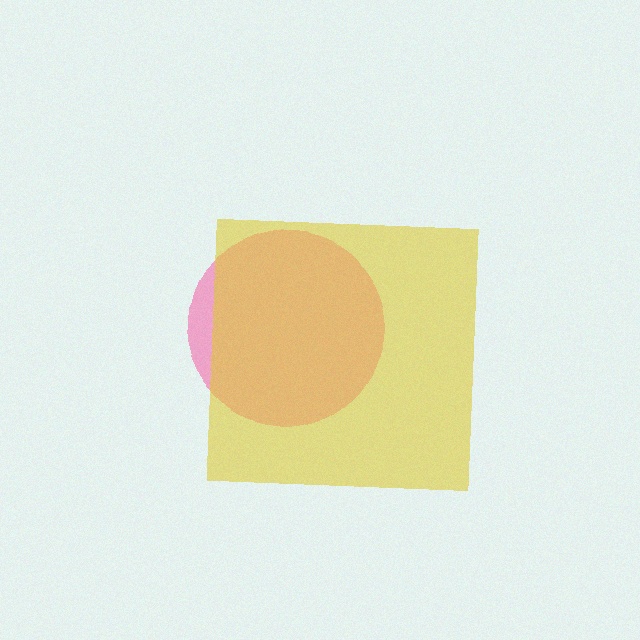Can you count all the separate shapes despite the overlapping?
Yes, there are 2 separate shapes.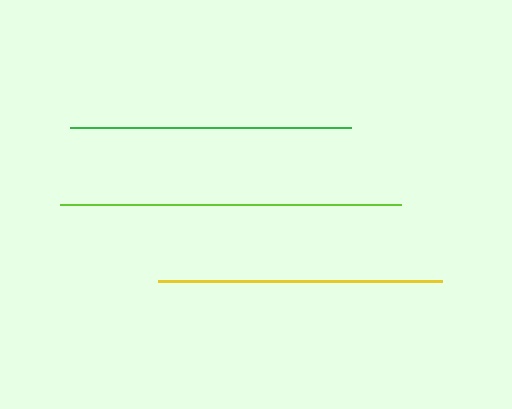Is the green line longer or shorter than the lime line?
The lime line is longer than the green line.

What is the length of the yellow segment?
The yellow segment is approximately 284 pixels long.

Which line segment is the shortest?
The green line is the shortest at approximately 281 pixels.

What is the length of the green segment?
The green segment is approximately 281 pixels long.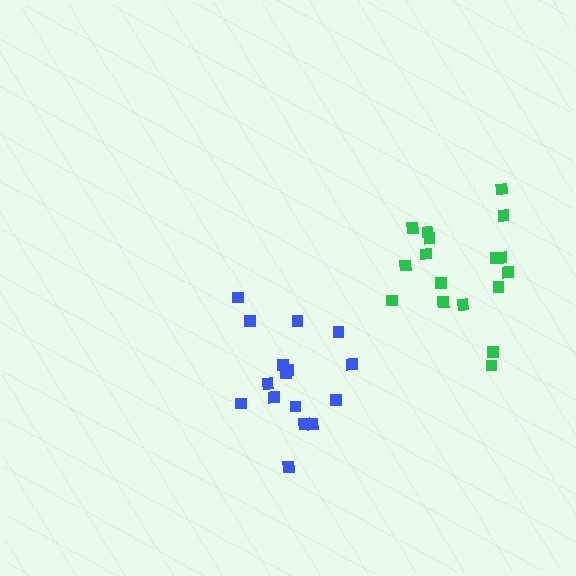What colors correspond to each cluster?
The clusters are colored: blue, green.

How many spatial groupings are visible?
There are 2 spatial groupings.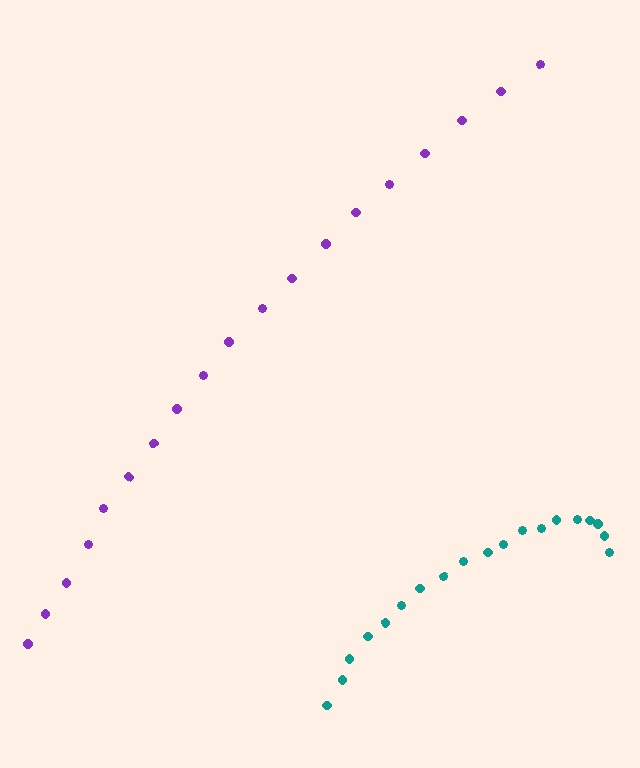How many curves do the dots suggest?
There are 2 distinct paths.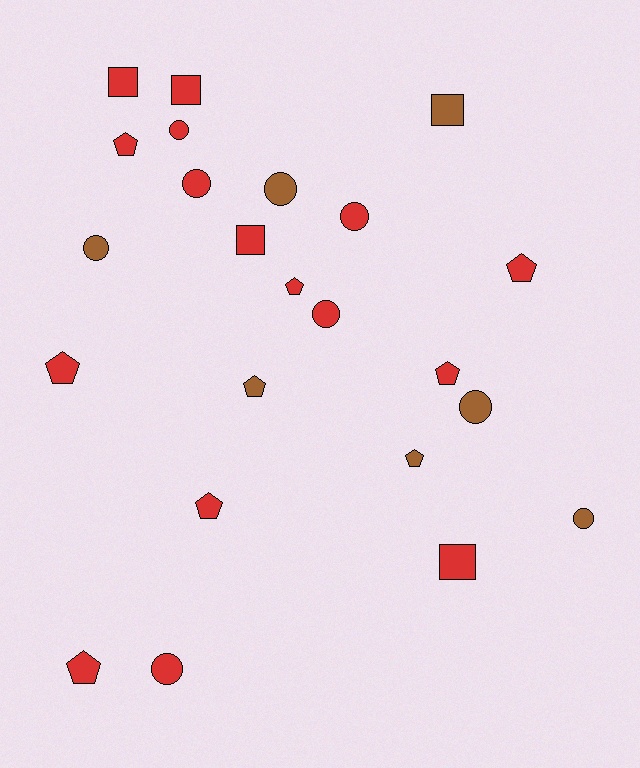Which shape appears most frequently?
Pentagon, with 9 objects.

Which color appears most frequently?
Red, with 16 objects.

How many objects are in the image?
There are 23 objects.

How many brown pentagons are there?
There are 2 brown pentagons.